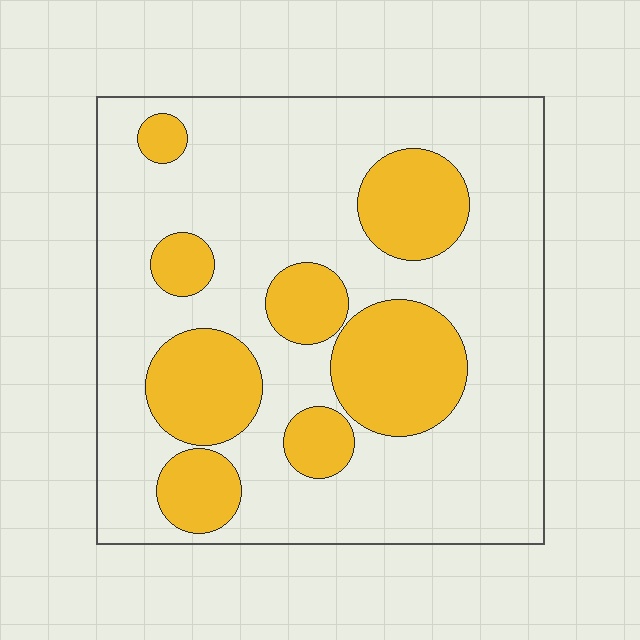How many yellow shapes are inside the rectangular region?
8.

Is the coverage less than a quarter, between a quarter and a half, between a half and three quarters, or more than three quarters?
Between a quarter and a half.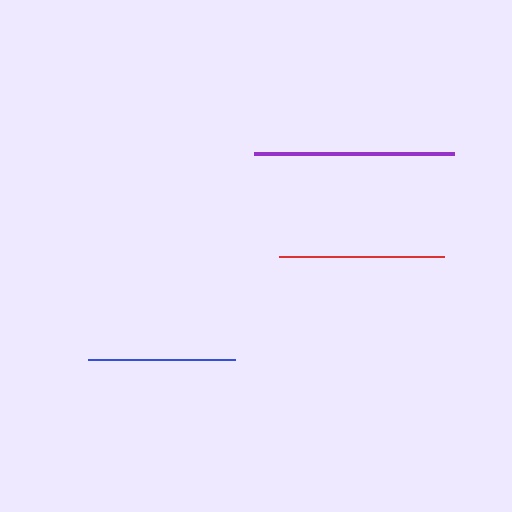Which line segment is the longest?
The purple line is the longest at approximately 200 pixels.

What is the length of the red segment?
The red segment is approximately 165 pixels long.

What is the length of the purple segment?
The purple segment is approximately 200 pixels long.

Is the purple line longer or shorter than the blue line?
The purple line is longer than the blue line.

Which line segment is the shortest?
The blue line is the shortest at approximately 146 pixels.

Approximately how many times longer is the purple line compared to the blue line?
The purple line is approximately 1.4 times the length of the blue line.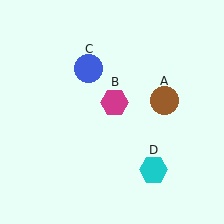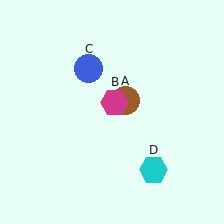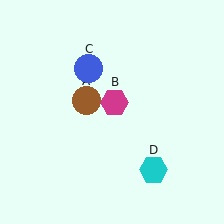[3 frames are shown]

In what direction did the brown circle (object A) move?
The brown circle (object A) moved left.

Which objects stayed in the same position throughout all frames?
Magenta hexagon (object B) and blue circle (object C) and cyan hexagon (object D) remained stationary.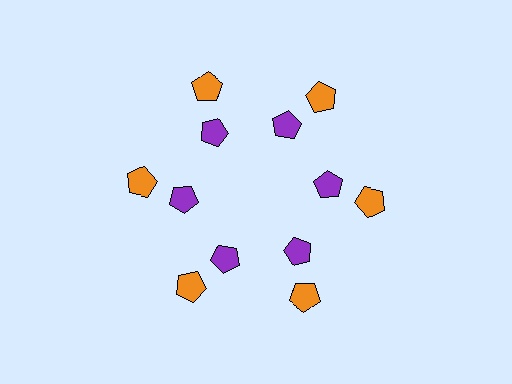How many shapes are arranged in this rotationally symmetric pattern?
There are 12 shapes, arranged in 6 groups of 2.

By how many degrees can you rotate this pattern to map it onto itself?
The pattern maps onto itself every 60 degrees of rotation.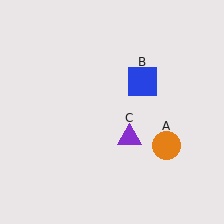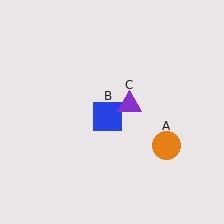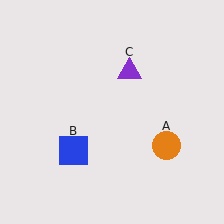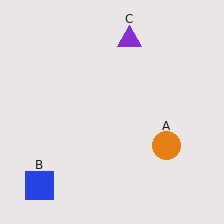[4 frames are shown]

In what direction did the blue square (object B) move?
The blue square (object B) moved down and to the left.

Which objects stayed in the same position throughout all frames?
Orange circle (object A) remained stationary.